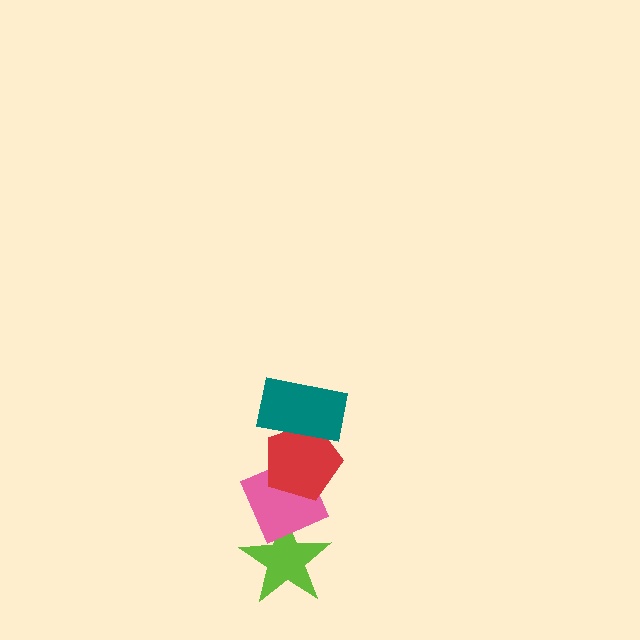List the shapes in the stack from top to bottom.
From top to bottom: the teal rectangle, the red pentagon, the pink diamond, the lime star.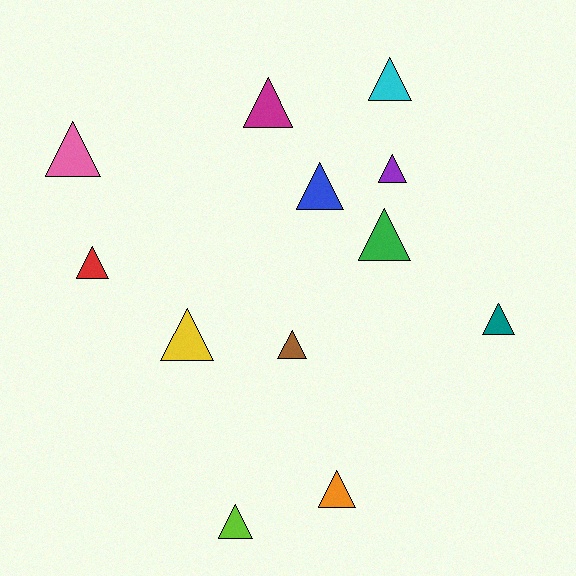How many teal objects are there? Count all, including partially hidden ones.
There is 1 teal object.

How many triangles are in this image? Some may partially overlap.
There are 12 triangles.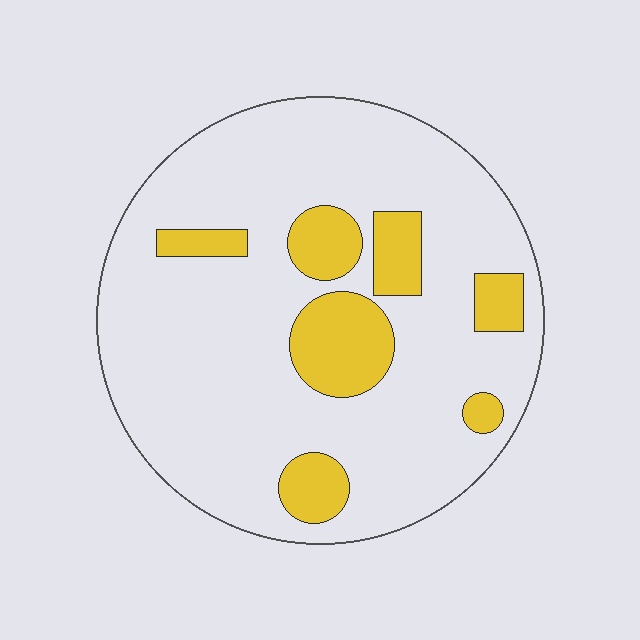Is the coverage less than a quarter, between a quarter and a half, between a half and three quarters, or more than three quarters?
Less than a quarter.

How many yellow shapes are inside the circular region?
7.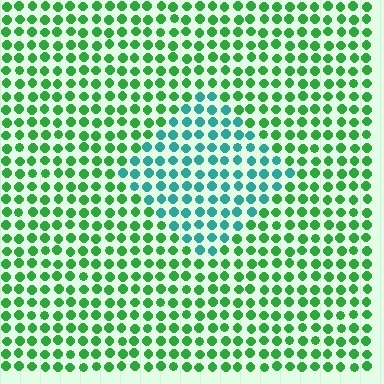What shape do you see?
I see a diamond.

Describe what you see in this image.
The image is filled with small green elements in a uniform arrangement. A diamond-shaped region is visible where the elements are tinted to a slightly different hue, forming a subtle color boundary.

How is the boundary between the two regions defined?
The boundary is defined purely by a slight shift in hue (about 46 degrees). Spacing, size, and orientation are identical on both sides.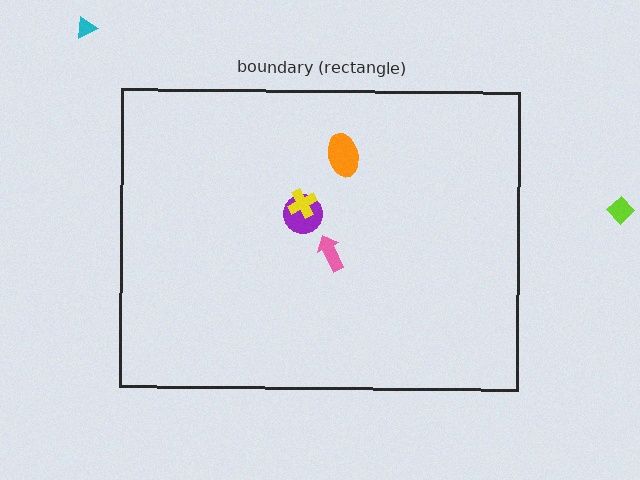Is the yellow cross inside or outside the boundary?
Inside.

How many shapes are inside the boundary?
4 inside, 2 outside.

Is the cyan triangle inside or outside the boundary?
Outside.